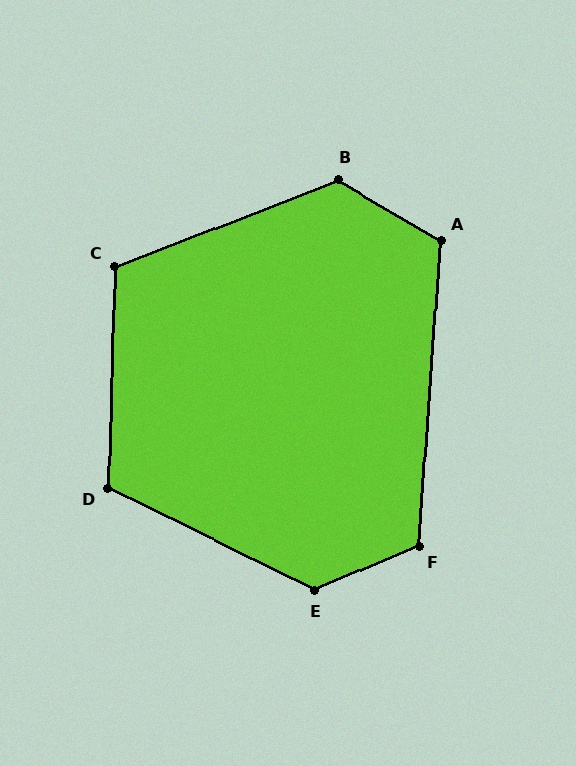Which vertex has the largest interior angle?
E, at approximately 131 degrees.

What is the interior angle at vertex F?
Approximately 117 degrees (obtuse).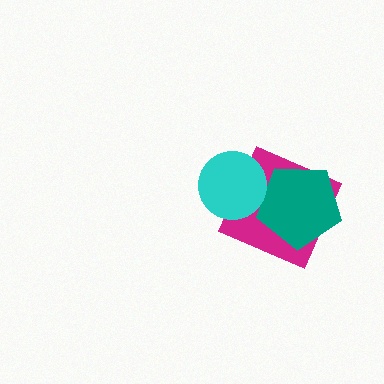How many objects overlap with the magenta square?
2 objects overlap with the magenta square.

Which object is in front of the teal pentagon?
The cyan circle is in front of the teal pentagon.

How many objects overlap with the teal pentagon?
2 objects overlap with the teal pentagon.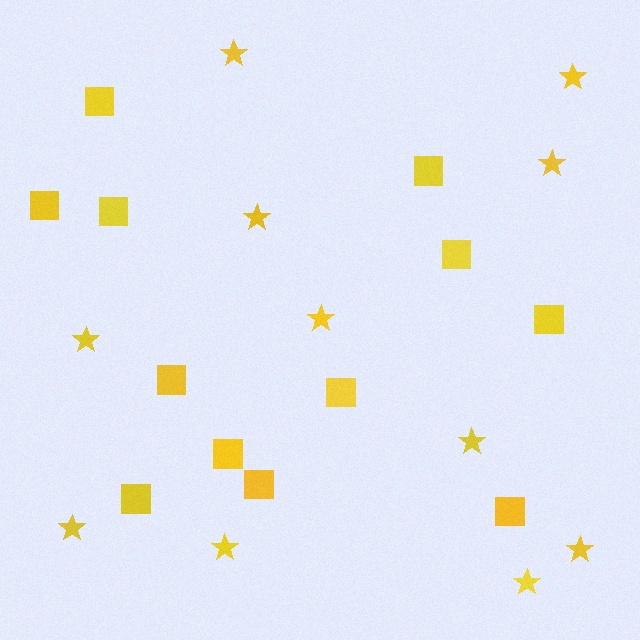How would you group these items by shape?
There are 2 groups: one group of stars (11) and one group of squares (12).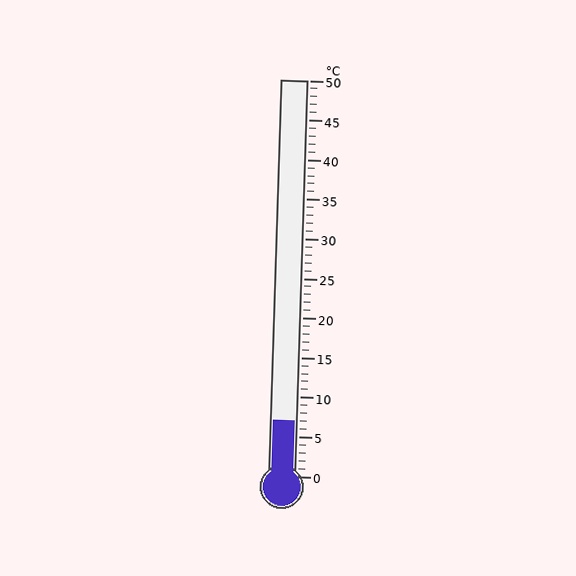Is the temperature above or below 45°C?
The temperature is below 45°C.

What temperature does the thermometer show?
The thermometer shows approximately 7°C.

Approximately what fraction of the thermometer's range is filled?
The thermometer is filled to approximately 15% of its range.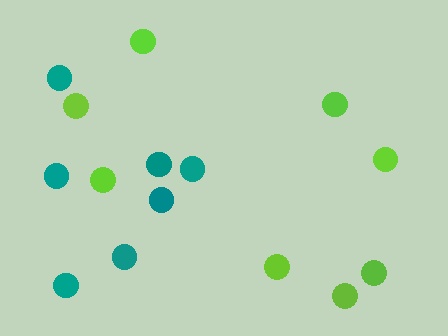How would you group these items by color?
There are 2 groups: one group of teal circles (7) and one group of lime circles (8).